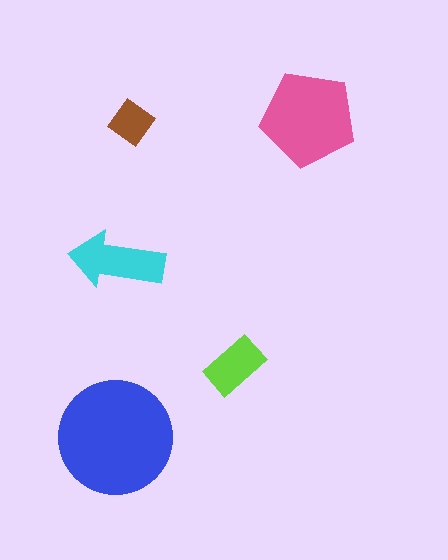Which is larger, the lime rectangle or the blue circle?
The blue circle.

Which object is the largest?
The blue circle.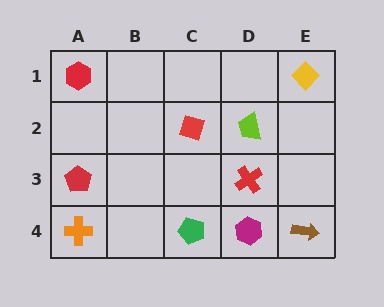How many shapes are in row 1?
2 shapes.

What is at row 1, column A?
A red hexagon.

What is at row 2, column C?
A red diamond.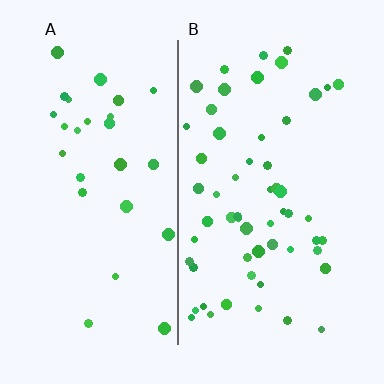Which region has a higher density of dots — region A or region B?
B (the right).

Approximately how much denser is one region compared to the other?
Approximately 2.0× — region B over region A.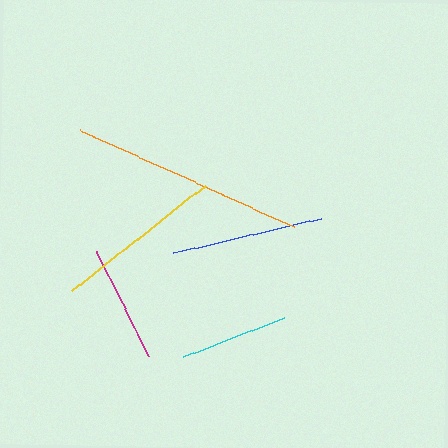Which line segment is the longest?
The orange line is the longest at approximately 235 pixels.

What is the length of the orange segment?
The orange segment is approximately 235 pixels long.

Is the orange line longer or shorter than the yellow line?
The orange line is longer than the yellow line.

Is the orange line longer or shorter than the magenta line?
The orange line is longer than the magenta line.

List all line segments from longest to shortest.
From longest to shortest: orange, yellow, blue, magenta, cyan.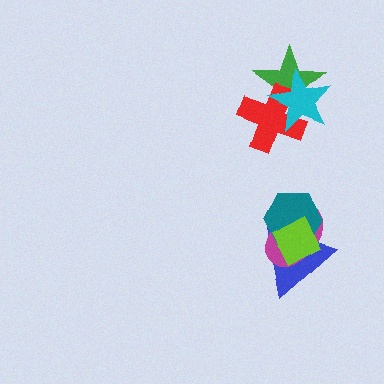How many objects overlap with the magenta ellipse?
3 objects overlap with the magenta ellipse.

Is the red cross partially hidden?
Yes, it is partially covered by another shape.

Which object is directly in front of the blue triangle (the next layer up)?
The magenta ellipse is directly in front of the blue triangle.